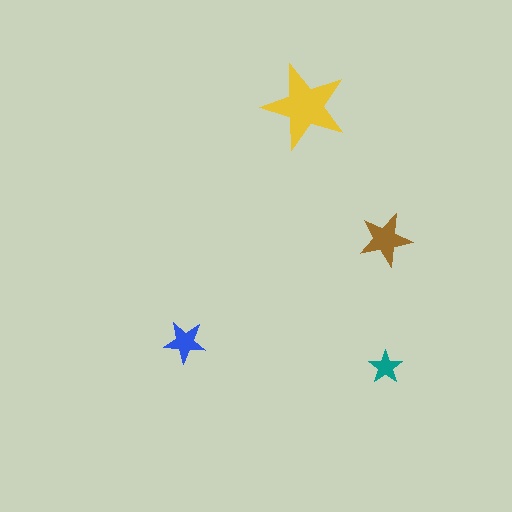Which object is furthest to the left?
The blue star is leftmost.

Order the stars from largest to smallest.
the yellow one, the brown one, the blue one, the teal one.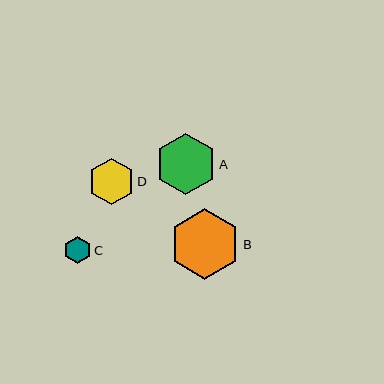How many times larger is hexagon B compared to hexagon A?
Hexagon B is approximately 1.2 times the size of hexagon A.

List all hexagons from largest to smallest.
From largest to smallest: B, A, D, C.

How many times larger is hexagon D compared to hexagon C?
Hexagon D is approximately 1.7 times the size of hexagon C.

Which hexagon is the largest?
Hexagon B is the largest with a size of approximately 71 pixels.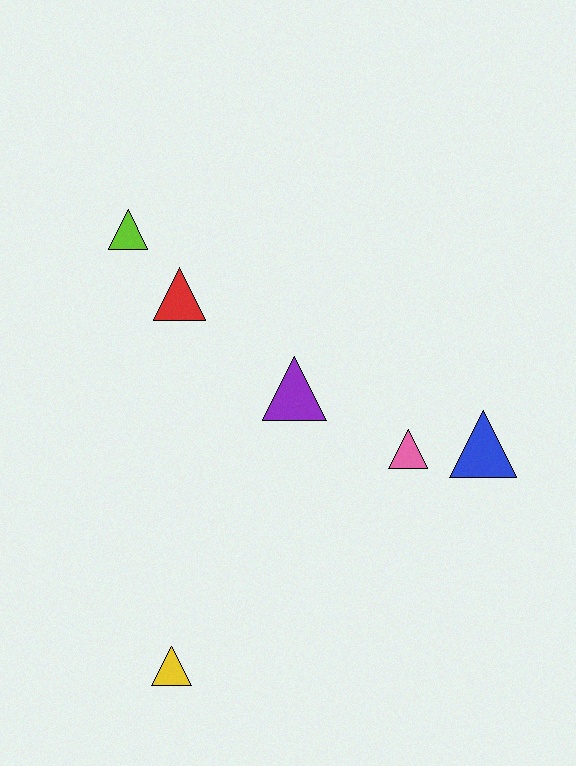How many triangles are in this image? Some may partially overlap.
There are 6 triangles.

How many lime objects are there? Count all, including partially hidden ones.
There is 1 lime object.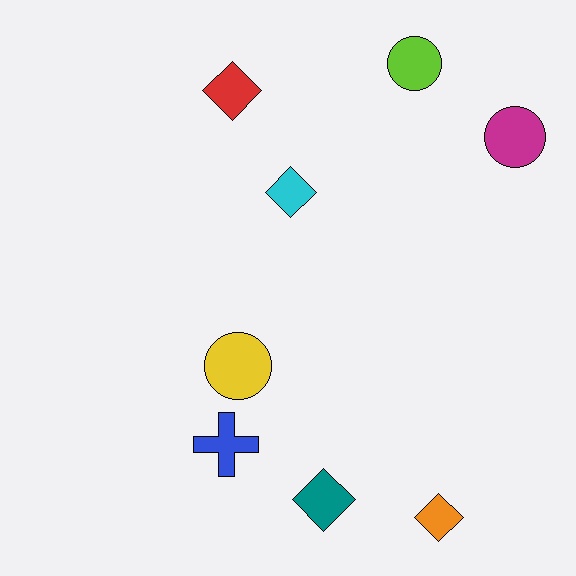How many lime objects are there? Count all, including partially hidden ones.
There is 1 lime object.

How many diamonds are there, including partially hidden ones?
There are 4 diamonds.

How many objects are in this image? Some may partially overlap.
There are 8 objects.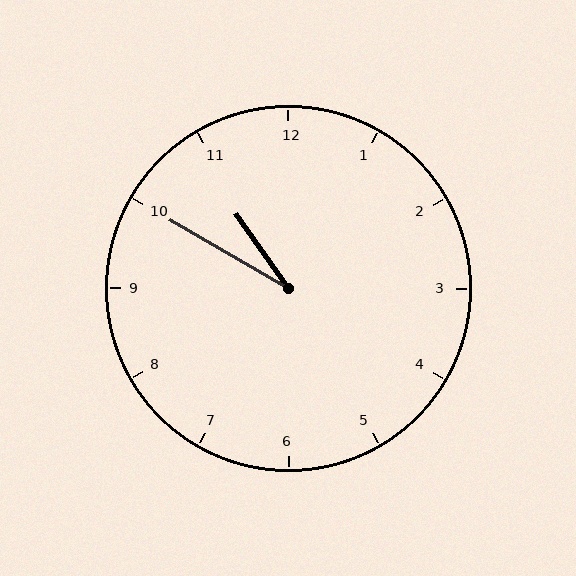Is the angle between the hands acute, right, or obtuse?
It is acute.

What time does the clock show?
10:50.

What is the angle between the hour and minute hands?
Approximately 25 degrees.